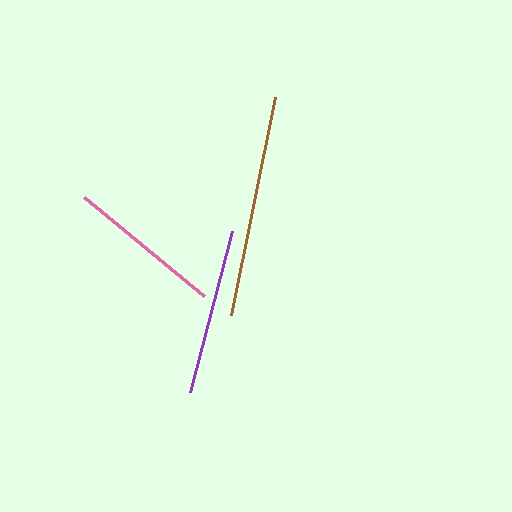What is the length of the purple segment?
The purple segment is approximately 166 pixels long.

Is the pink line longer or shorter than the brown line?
The brown line is longer than the pink line.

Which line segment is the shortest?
The pink line is the shortest at approximately 155 pixels.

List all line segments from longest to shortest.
From longest to shortest: brown, purple, pink.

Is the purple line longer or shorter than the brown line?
The brown line is longer than the purple line.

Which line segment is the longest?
The brown line is the longest at approximately 222 pixels.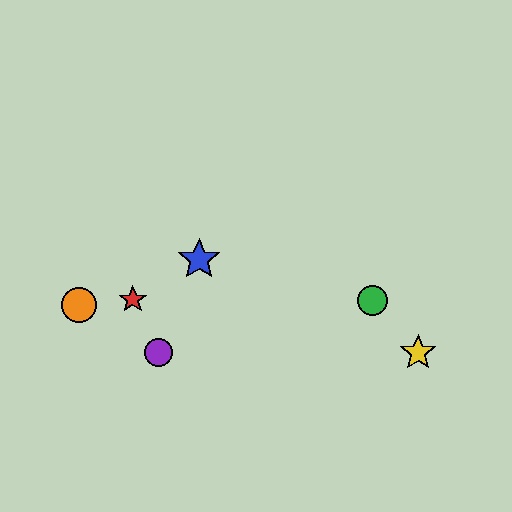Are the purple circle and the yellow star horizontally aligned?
Yes, both are at y≈353.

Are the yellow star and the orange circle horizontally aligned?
No, the yellow star is at y≈353 and the orange circle is at y≈305.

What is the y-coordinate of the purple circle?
The purple circle is at y≈353.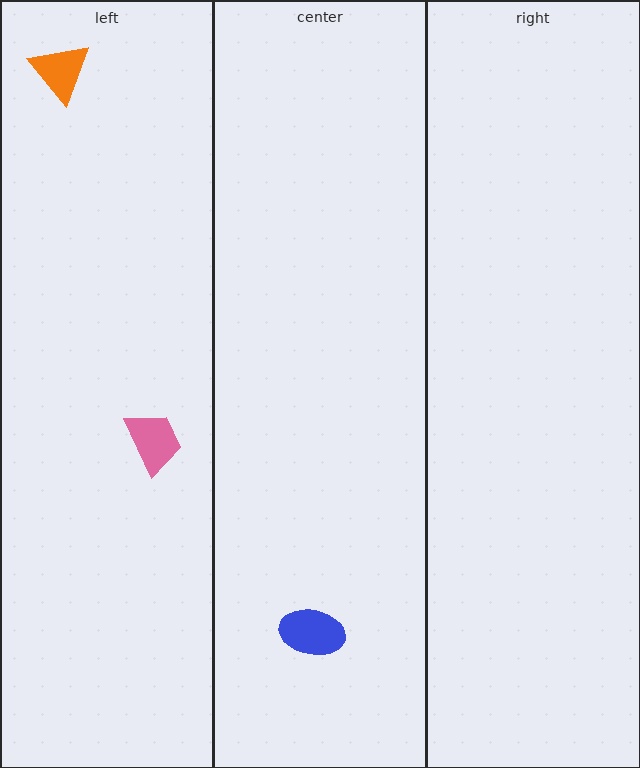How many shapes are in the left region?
2.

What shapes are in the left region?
The orange triangle, the pink trapezoid.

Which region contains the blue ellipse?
The center region.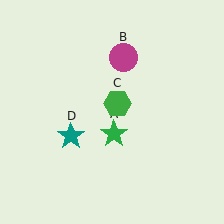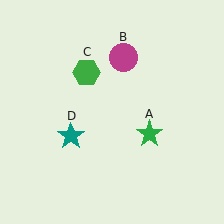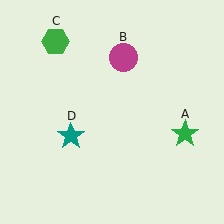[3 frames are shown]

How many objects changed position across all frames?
2 objects changed position: green star (object A), green hexagon (object C).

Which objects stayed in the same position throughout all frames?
Magenta circle (object B) and teal star (object D) remained stationary.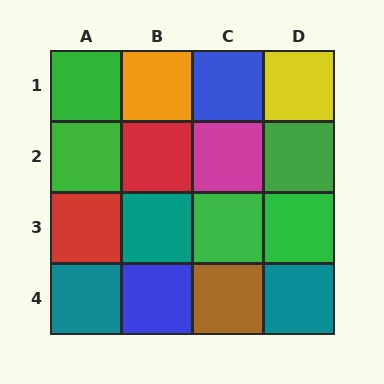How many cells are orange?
1 cell is orange.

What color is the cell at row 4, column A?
Teal.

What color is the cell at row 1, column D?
Yellow.